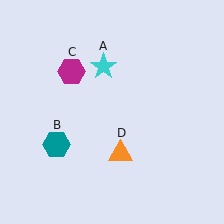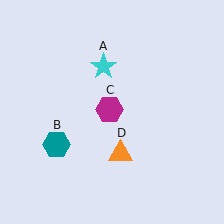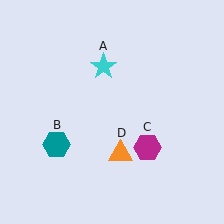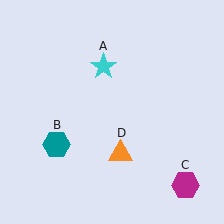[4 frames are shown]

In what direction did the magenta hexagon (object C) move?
The magenta hexagon (object C) moved down and to the right.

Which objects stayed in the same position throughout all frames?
Cyan star (object A) and teal hexagon (object B) and orange triangle (object D) remained stationary.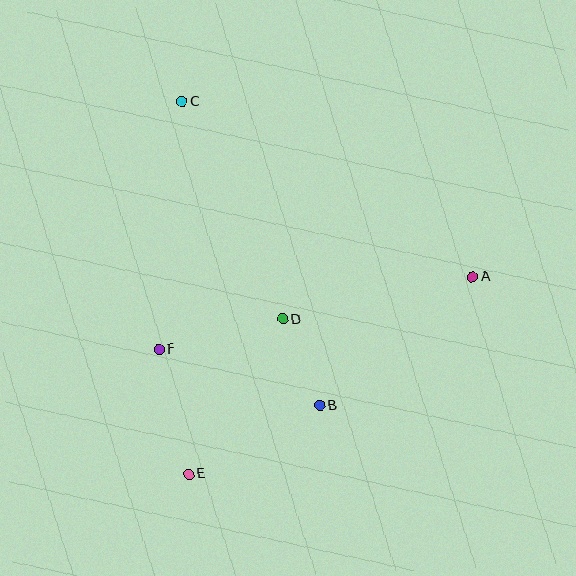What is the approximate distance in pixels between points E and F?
The distance between E and F is approximately 128 pixels.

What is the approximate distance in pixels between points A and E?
The distance between A and E is approximately 345 pixels.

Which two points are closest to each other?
Points B and D are closest to each other.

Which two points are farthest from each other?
Points C and E are farthest from each other.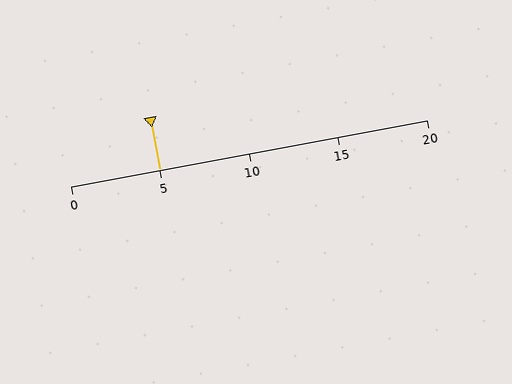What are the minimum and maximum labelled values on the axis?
The axis runs from 0 to 20.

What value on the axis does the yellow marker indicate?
The marker indicates approximately 5.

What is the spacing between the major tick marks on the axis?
The major ticks are spaced 5 apart.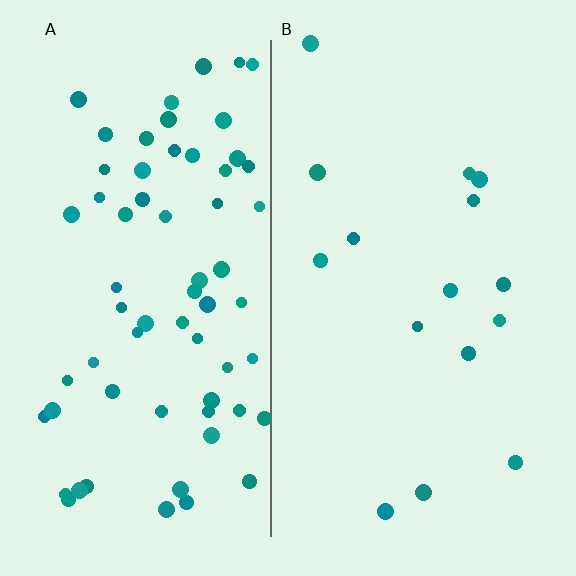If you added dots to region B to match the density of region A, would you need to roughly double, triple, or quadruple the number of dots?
Approximately quadruple.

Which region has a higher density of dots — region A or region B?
A (the left).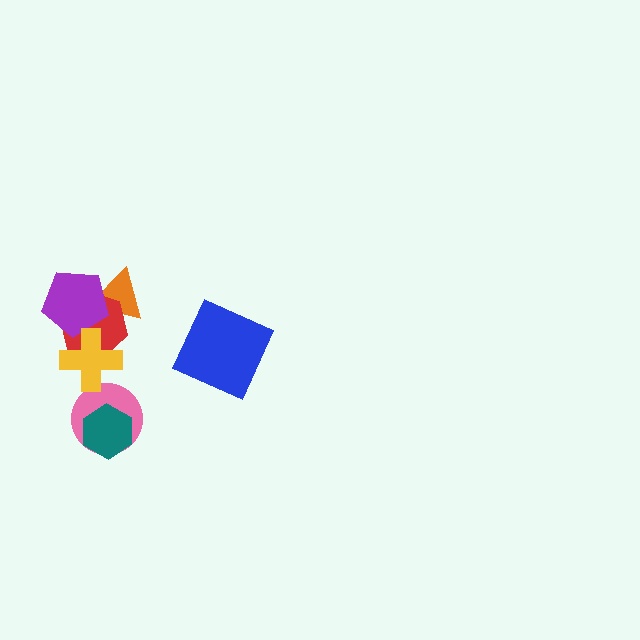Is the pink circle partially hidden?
Yes, it is partially covered by another shape.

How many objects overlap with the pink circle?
1 object overlaps with the pink circle.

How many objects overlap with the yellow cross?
2 objects overlap with the yellow cross.